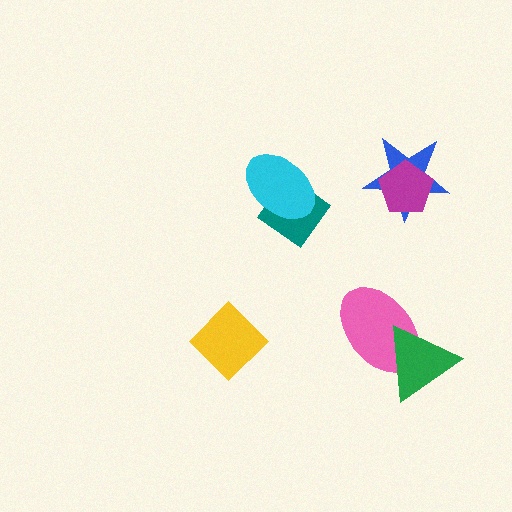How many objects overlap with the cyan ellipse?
1 object overlaps with the cyan ellipse.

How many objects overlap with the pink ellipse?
1 object overlaps with the pink ellipse.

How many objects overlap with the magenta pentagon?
1 object overlaps with the magenta pentagon.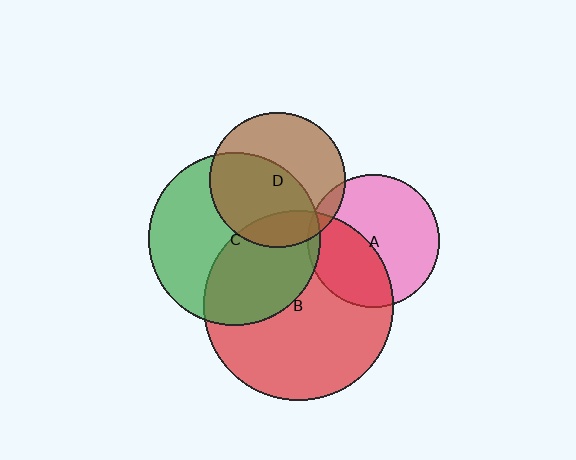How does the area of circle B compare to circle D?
Approximately 1.9 times.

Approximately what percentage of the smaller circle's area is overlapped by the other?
Approximately 5%.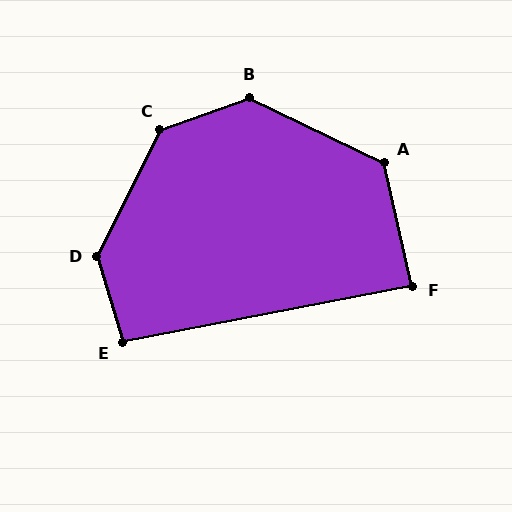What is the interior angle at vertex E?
Approximately 96 degrees (obtuse).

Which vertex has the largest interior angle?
D, at approximately 137 degrees.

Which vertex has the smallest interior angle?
F, at approximately 88 degrees.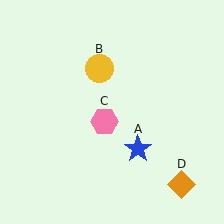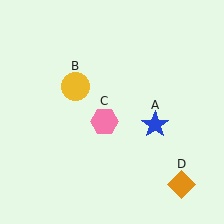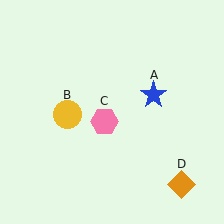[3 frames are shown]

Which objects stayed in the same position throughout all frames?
Pink hexagon (object C) and orange diamond (object D) remained stationary.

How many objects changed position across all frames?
2 objects changed position: blue star (object A), yellow circle (object B).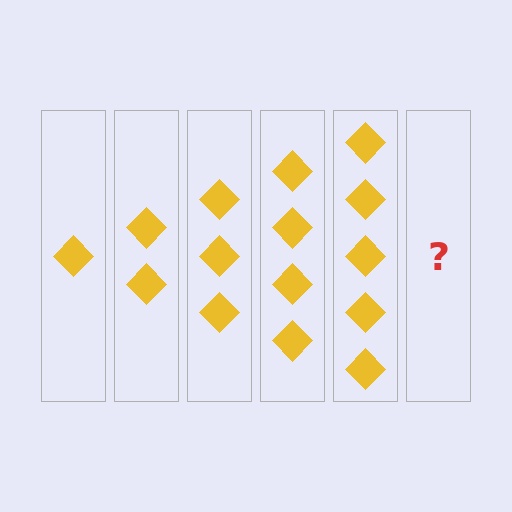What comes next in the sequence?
The next element should be 6 diamonds.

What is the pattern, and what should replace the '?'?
The pattern is that each step adds one more diamond. The '?' should be 6 diamonds.